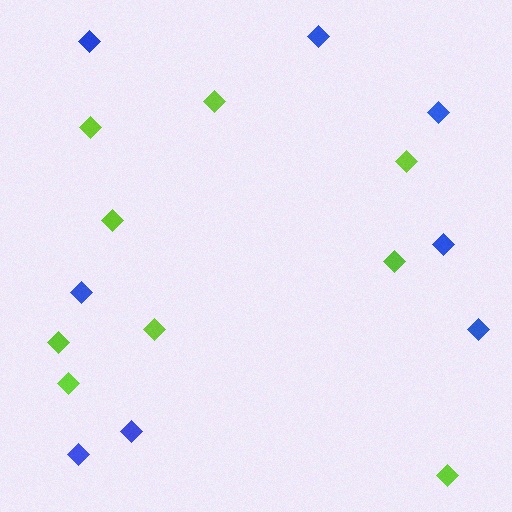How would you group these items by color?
There are 2 groups: one group of blue diamonds (8) and one group of lime diamonds (9).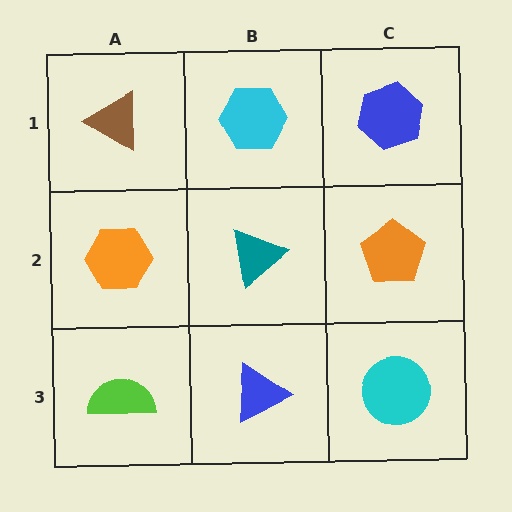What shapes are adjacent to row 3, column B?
A teal triangle (row 2, column B), a lime semicircle (row 3, column A), a cyan circle (row 3, column C).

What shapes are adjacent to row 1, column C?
An orange pentagon (row 2, column C), a cyan hexagon (row 1, column B).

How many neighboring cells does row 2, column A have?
3.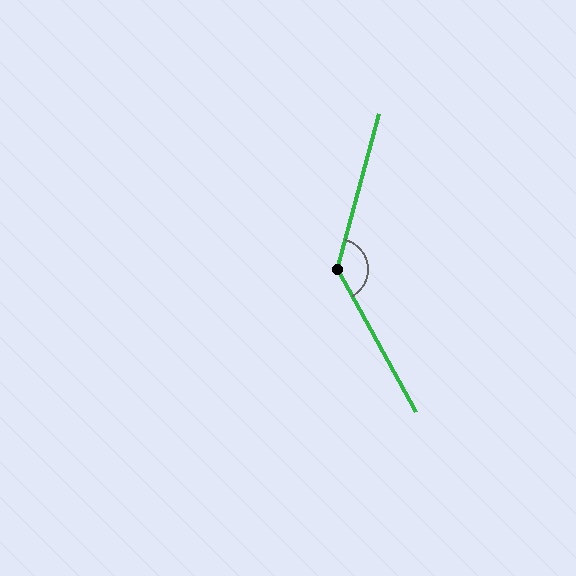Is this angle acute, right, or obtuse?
It is obtuse.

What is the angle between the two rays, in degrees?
Approximately 136 degrees.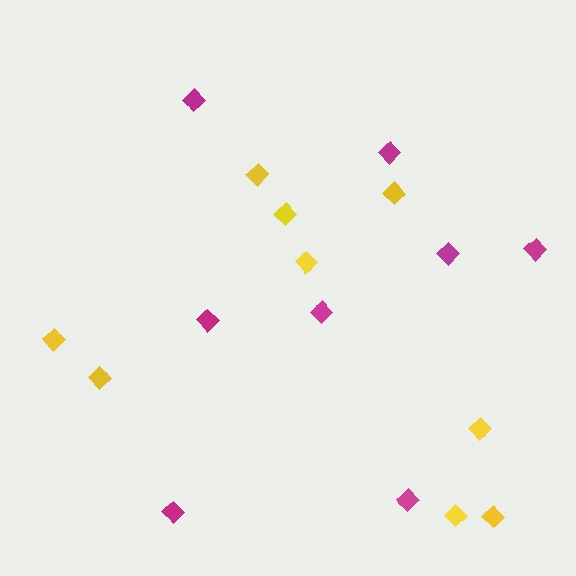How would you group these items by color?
There are 2 groups: one group of magenta diamonds (8) and one group of yellow diamonds (9).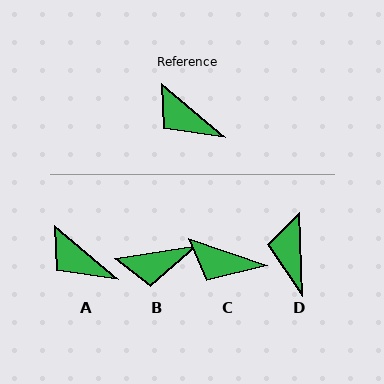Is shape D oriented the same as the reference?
No, it is off by about 48 degrees.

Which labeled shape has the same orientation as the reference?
A.